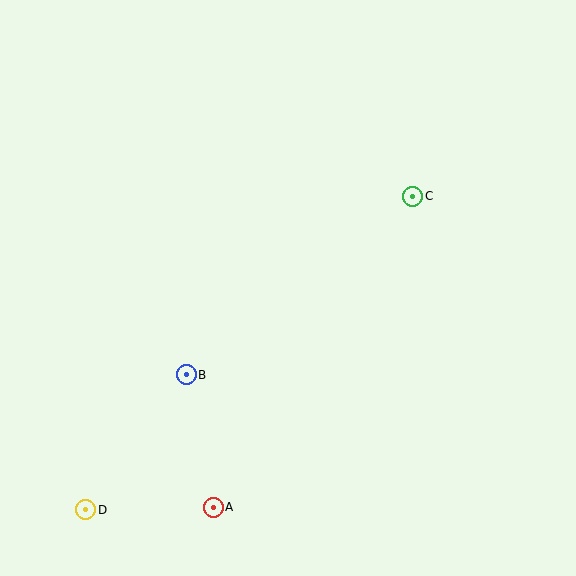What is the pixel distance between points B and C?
The distance between B and C is 288 pixels.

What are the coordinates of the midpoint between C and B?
The midpoint between C and B is at (299, 286).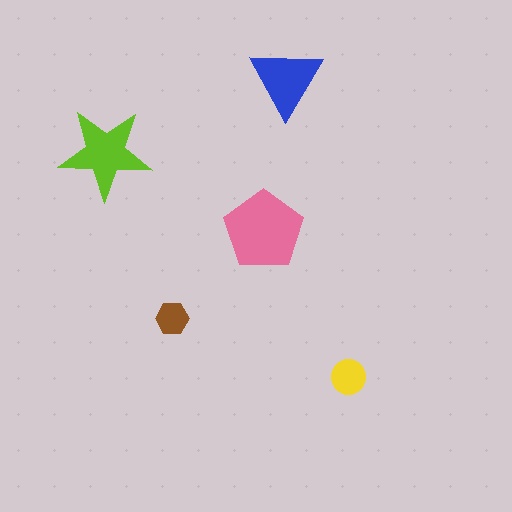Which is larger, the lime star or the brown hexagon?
The lime star.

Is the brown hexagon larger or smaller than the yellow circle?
Smaller.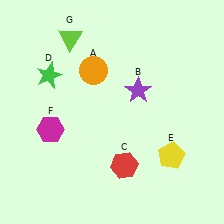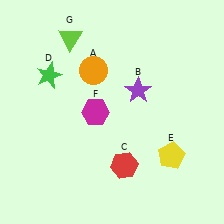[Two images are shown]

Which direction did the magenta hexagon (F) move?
The magenta hexagon (F) moved right.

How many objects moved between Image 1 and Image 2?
1 object moved between the two images.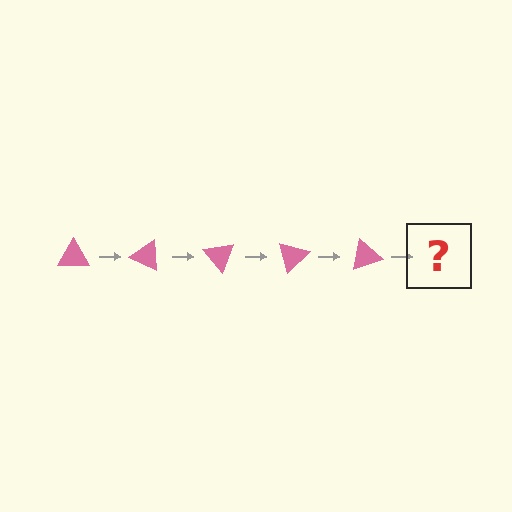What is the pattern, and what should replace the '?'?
The pattern is that the triangle rotates 25 degrees each step. The '?' should be a pink triangle rotated 125 degrees.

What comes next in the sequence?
The next element should be a pink triangle rotated 125 degrees.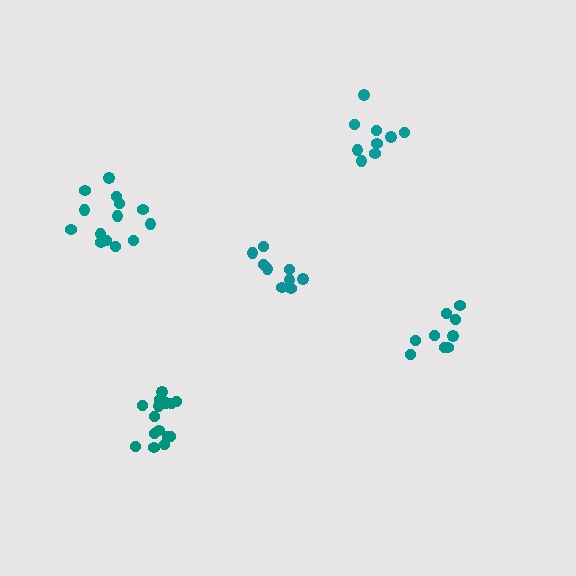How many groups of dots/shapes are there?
There are 5 groups.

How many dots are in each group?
Group 1: 9 dots, Group 2: 14 dots, Group 3: 9 dots, Group 4: 15 dots, Group 5: 9 dots (56 total).